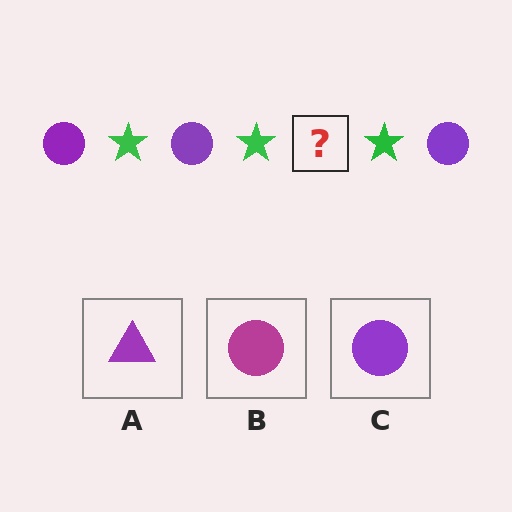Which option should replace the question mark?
Option C.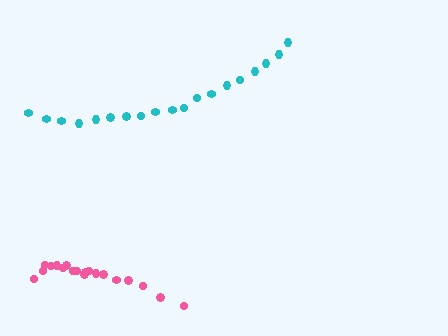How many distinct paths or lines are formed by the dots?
There are 2 distinct paths.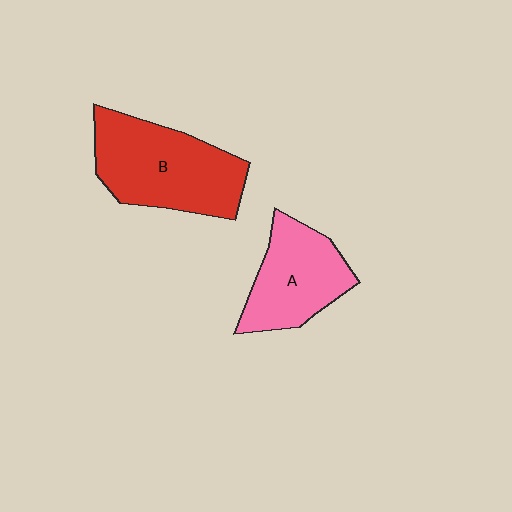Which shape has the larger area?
Shape B (red).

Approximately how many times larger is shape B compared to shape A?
Approximately 1.4 times.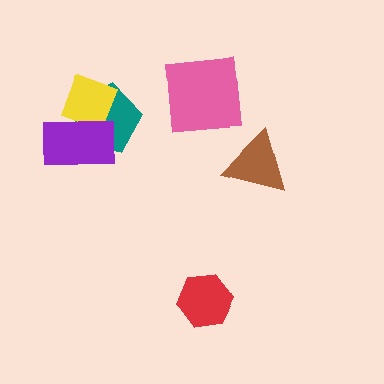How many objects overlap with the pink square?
0 objects overlap with the pink square.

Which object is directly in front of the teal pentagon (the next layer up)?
The yellow diamond is directly in front of the teal pentagon.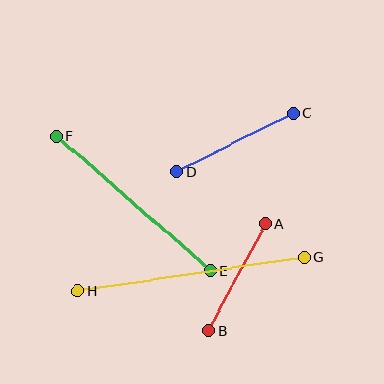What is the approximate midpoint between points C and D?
The midpoint is at approximately (235, 142) pixels.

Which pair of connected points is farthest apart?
Points G and H are farthest apart.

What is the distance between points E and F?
The distance is approximately 204 pixels.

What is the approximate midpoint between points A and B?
The midpoint is at approximately (237, 277) pixels.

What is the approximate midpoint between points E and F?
The midpoint is at approximately (133, 203) pixels.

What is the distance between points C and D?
The distance is approximately 131 pixels.